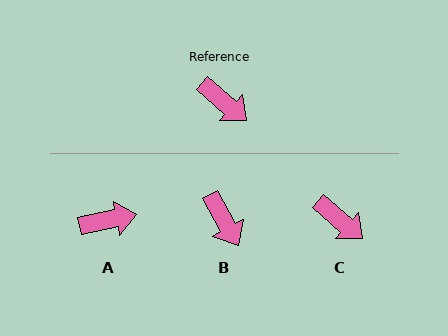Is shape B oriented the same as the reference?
No, it is off by about 20 degrees.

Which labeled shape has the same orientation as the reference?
C.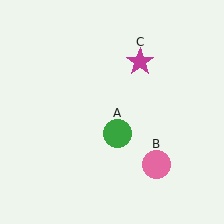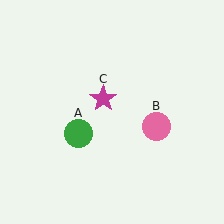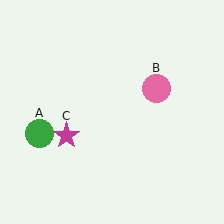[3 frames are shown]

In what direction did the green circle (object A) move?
The green circle (object A) moved left.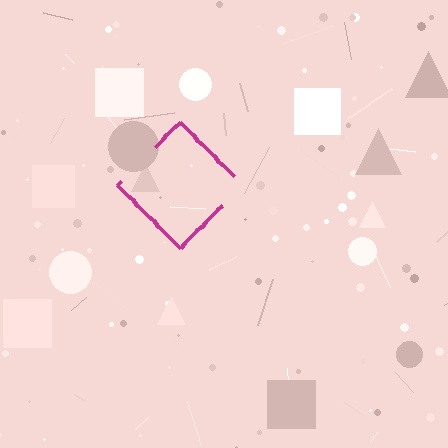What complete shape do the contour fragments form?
The contour fragments form a diamond.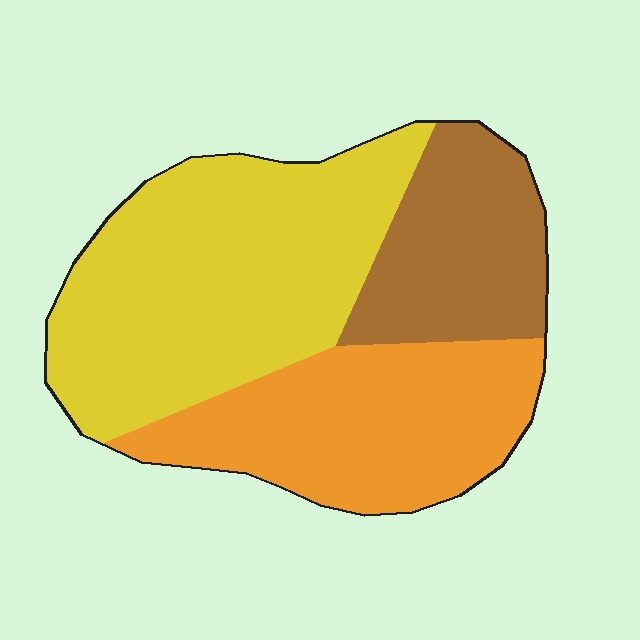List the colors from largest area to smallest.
From largest to smallest: yellow, orange, brown.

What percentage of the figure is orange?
Orange takes up between a quarter and a half of the figure.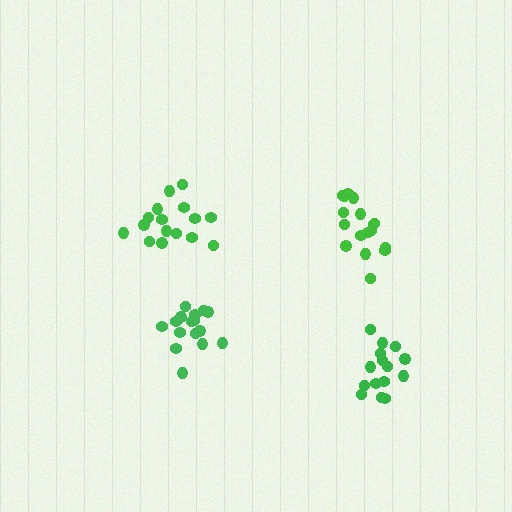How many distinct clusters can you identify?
There are 4 distinct clusters.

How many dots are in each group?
Group 1: 15 dots, Group 2: 16 dots, Group 3: 16 dots, Group 4: 17 dots (64 total).